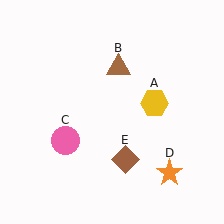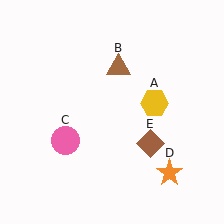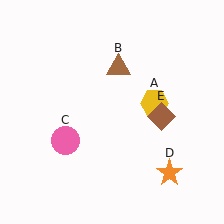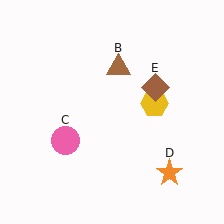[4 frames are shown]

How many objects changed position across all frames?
1 object changed position: brown diamond (object E).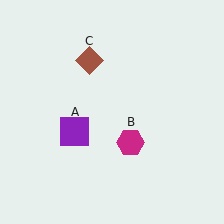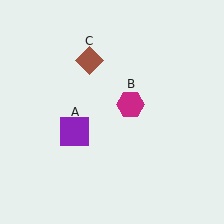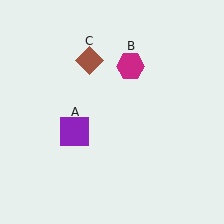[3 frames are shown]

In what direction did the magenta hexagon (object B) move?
The magenta hexagon (object B) moved up.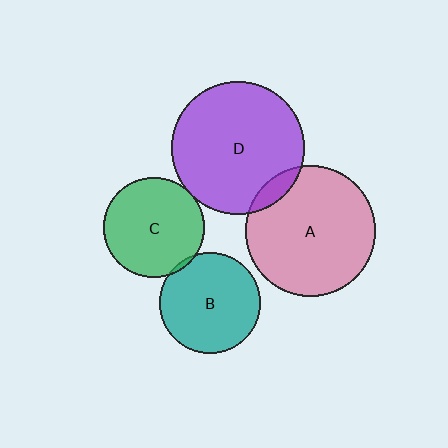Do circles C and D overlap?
Yes.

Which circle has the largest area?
Circle D (purple).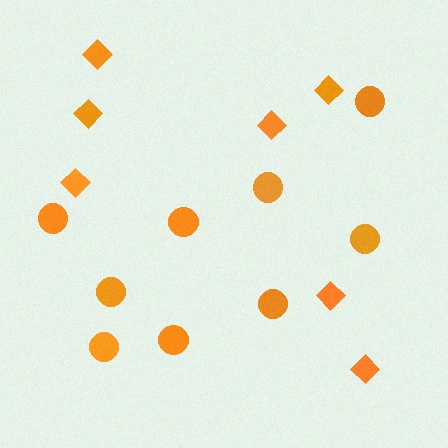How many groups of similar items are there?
There are 2 groups: one group of circles (9) and one group of diamonds (7).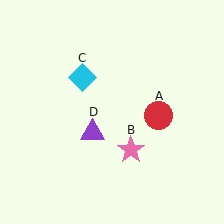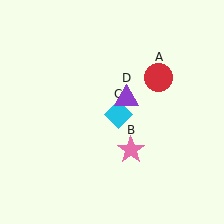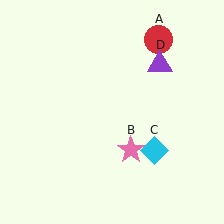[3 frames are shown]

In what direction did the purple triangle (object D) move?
The purple triangle (object D) moved up and to the right.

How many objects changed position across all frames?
3 objects changed position: red circle (object A), cyan diamond (object C), purple triangle (object D).